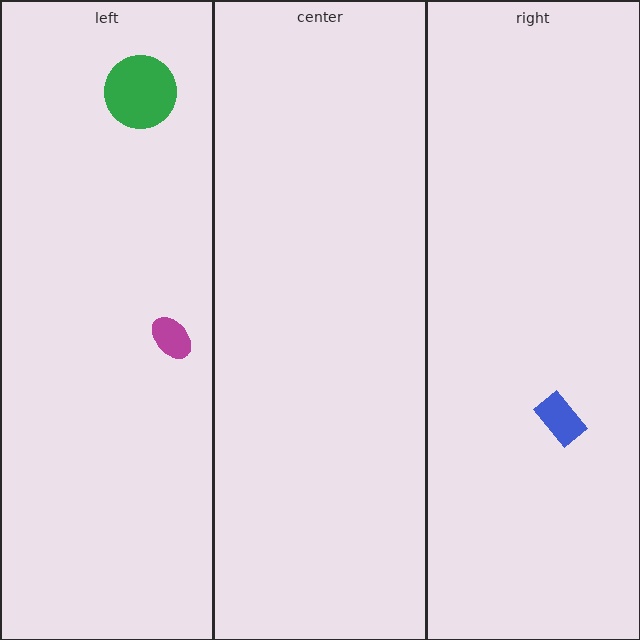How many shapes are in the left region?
2.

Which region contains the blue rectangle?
The right region.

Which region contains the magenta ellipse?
The left region.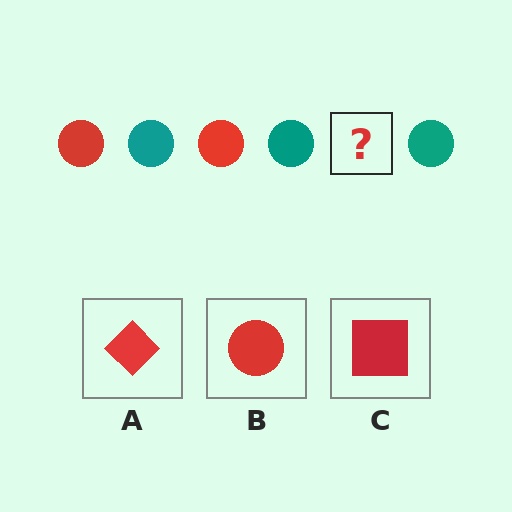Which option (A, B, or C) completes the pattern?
B.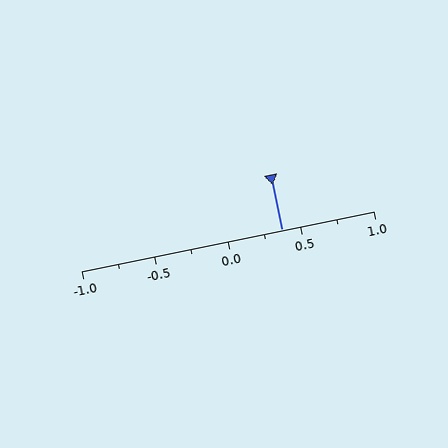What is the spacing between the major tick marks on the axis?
The major ticks are spaced 0.5 apart.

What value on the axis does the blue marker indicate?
The marker indicates approximately 0.38.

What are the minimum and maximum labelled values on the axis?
The axis runs from -1.0 to 1.0.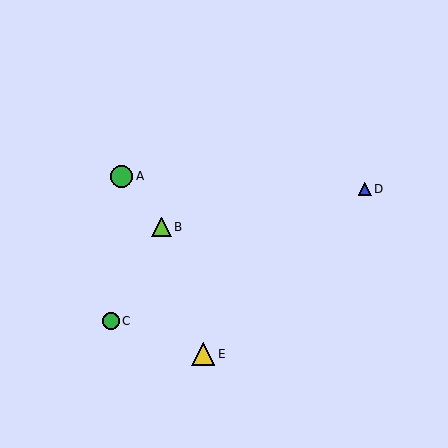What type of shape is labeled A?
Shape A is a green circle.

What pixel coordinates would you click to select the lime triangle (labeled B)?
Click at (162, 227) to select the lime triangle B.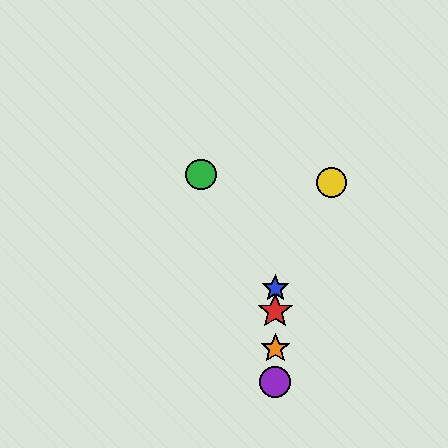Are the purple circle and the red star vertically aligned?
Yes, both are at x≈275.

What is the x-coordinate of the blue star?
The blue star is at x≈275.